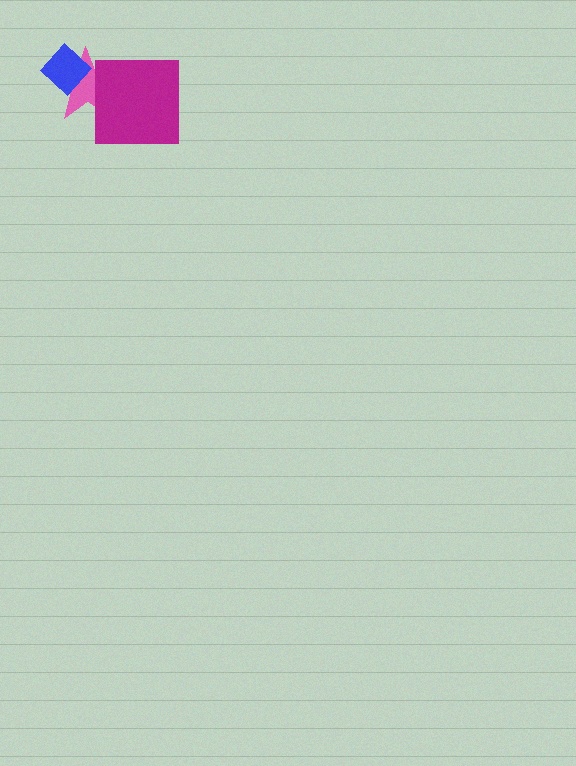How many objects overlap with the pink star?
2 objects overlap with the pink star.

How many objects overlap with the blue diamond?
1 object overlaps with the blue diamond.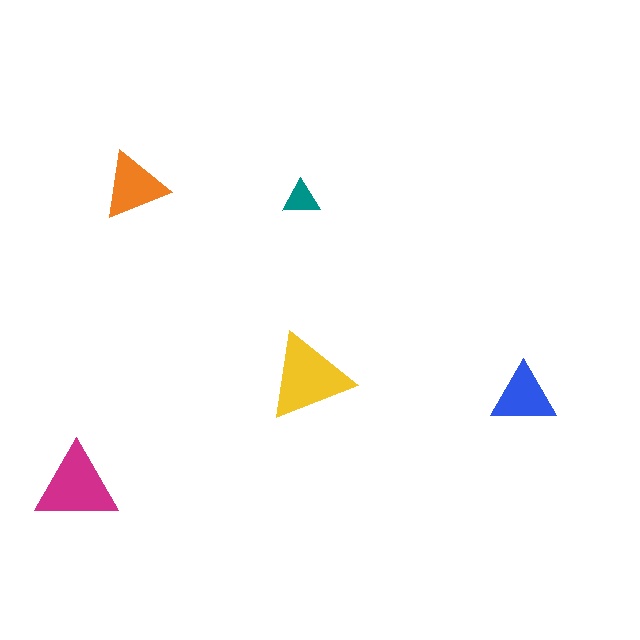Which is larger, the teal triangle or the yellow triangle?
The yellow one.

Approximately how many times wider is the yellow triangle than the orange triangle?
About 1.5 times wider.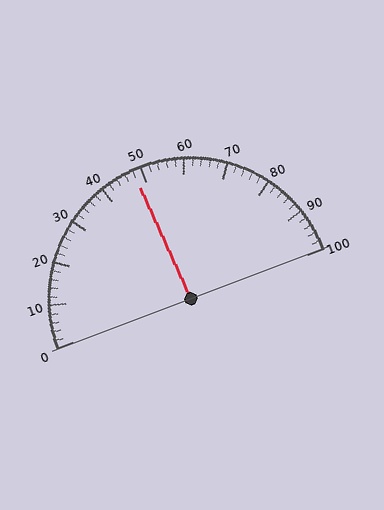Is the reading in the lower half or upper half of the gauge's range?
The reading is in the lower half of the range (0 to 100).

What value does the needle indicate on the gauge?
The needle indicates approximately 48.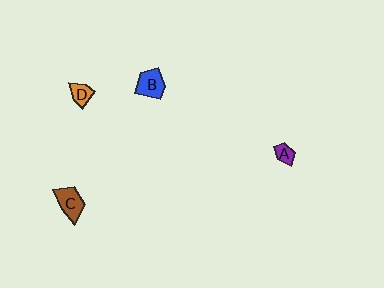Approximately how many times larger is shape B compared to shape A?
Approximately 2.0 times.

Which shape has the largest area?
Shape C (brown).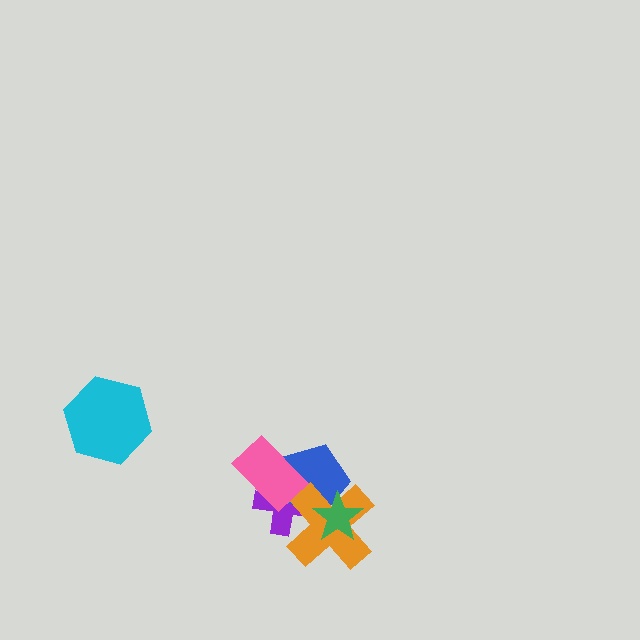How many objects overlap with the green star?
2 objects overlap with the green star.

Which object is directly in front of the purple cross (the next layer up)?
The blue pentagon is directly in front of the purple cross.